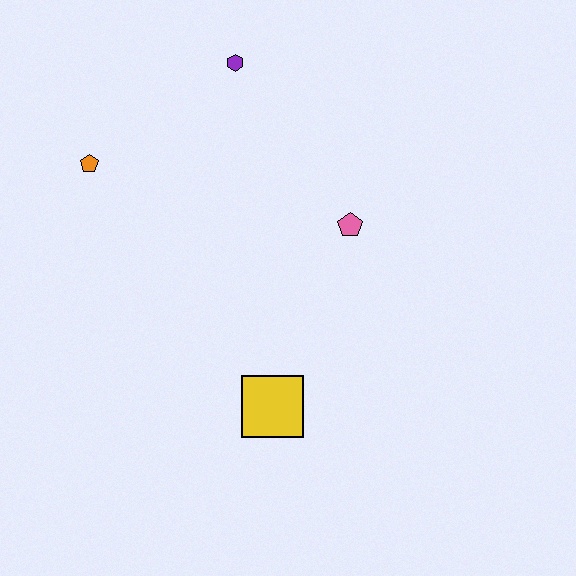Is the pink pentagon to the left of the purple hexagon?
No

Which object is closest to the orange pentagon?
The purple hexagon is closest to the orange pentagon.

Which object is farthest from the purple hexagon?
The yellow square is farthest from the purple hexagon.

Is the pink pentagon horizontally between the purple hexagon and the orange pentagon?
No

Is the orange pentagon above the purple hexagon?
No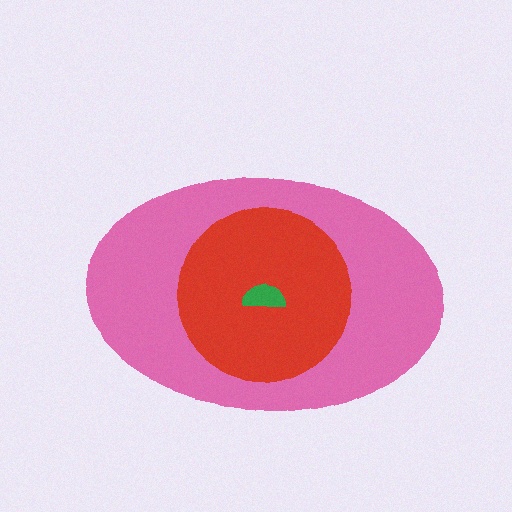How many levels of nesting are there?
3.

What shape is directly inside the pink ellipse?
The red circle.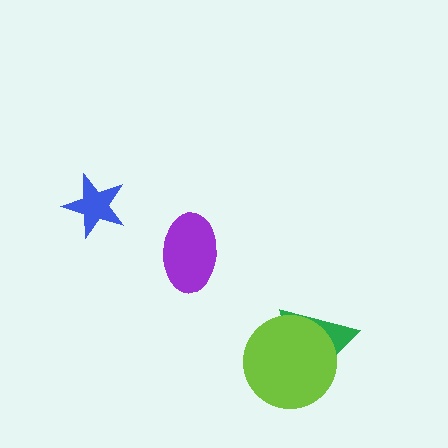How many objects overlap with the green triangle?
1 object overlaps with the green triangle.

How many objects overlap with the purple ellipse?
0 objects overlap with the purple ellipse.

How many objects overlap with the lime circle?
1 object overlaps with the lime circle.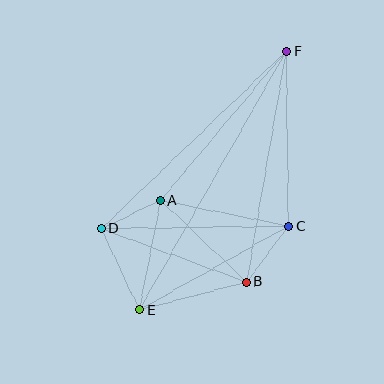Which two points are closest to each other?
Points A and D are closest to each other.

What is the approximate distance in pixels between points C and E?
The distance between C and E is approximately 171 pixels.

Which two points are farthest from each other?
Points E and F are farthest from each other.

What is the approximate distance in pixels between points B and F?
The distance between B and F is approximately 234 pixels.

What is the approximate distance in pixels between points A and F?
The distance between A and F is approximately 195 pixels.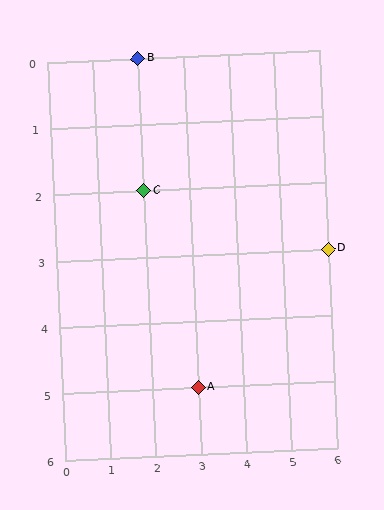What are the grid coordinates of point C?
Point C is at grid coordinates (2, 2).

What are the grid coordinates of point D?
Point D is at grid coordinates (6, 3).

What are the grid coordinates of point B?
Point B is at grid coordinates (2, 0).